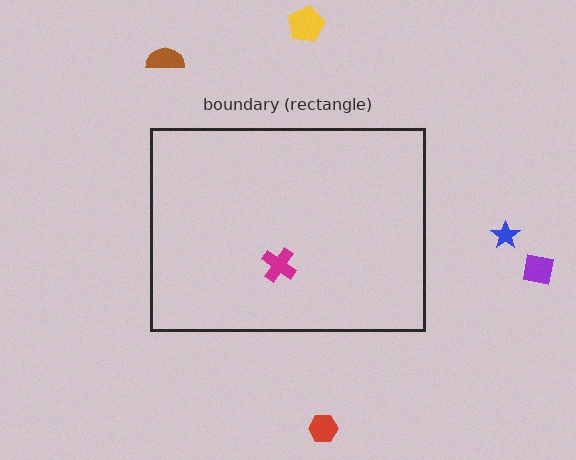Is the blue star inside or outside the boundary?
Outside.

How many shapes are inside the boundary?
1 inside, 5 outside.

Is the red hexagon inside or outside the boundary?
Outside.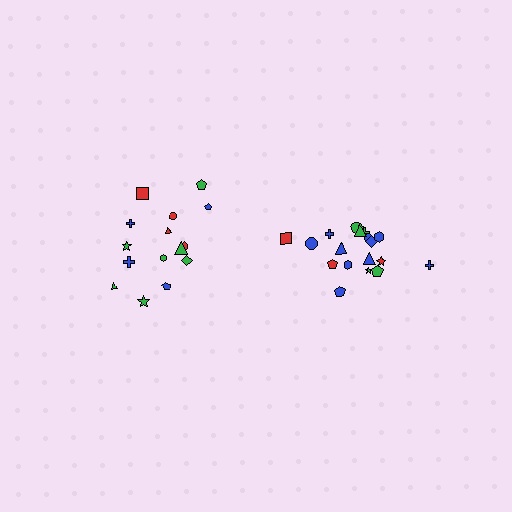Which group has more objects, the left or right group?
The right group.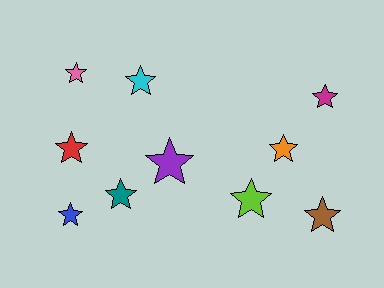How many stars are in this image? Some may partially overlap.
There are 10 stars.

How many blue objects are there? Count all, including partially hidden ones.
There is 1 blue object.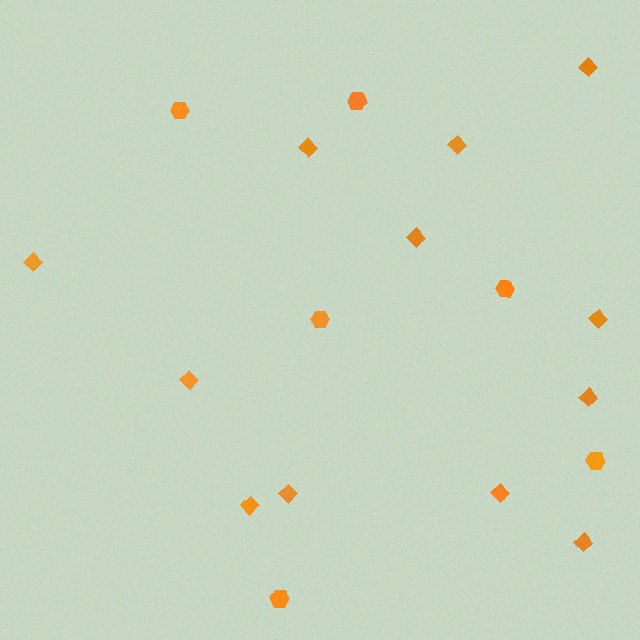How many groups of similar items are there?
There are 2 groups: one group of diamonds (12) and one group of hexagons (6).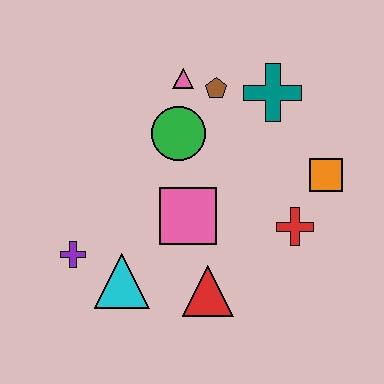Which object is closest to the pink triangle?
The brown pentagon is closest to the pink triangle.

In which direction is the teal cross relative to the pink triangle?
The teal cross is to the right of the pink triangle.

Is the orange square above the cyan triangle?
Yes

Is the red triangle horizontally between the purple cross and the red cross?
Yes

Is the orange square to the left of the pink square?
No